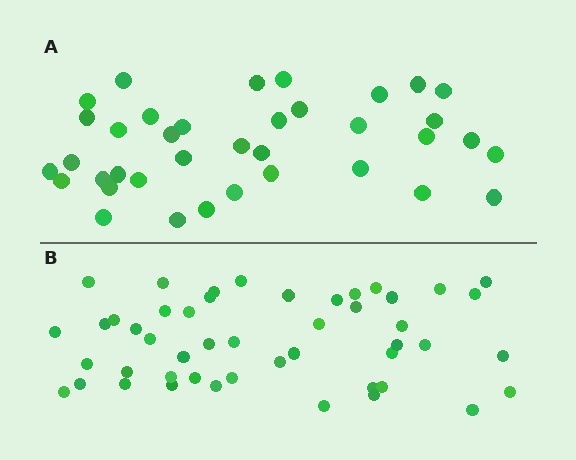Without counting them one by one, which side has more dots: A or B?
Region B (the bottom region) has more dots.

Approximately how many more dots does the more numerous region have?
Region B has roughly 12 or so more dots than region A.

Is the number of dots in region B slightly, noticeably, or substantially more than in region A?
Region B has noticeably more, but not dramatically so. The ratio is roughly 1.3 to 1.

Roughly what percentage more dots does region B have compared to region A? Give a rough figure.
About 30% more.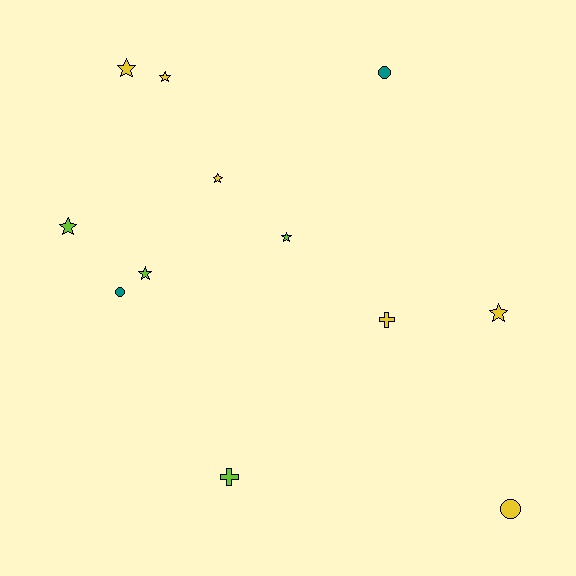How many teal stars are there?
There are no teal stars.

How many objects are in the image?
There are 12 objects.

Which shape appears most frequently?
Star, with 7 objects.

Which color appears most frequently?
Yellow, with 6 objects.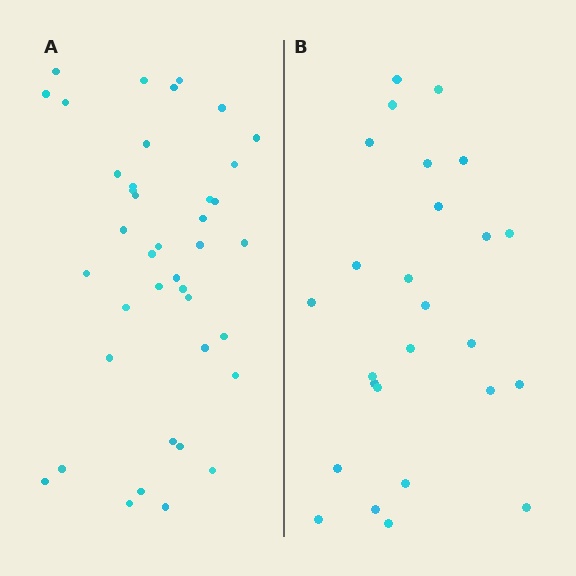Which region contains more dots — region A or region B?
Region A (the left region) has more dots.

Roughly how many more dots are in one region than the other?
Region A has approximately 15 more dots than region B.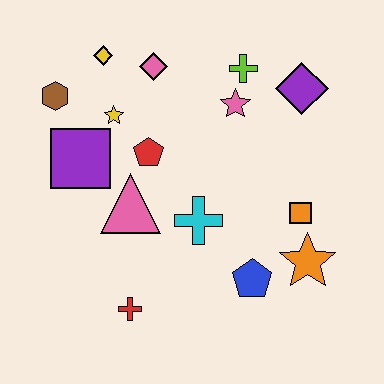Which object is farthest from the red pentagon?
The orange star is farthest from the red pentagon.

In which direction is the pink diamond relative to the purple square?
The pink diamond is above the purple square.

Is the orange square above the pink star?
No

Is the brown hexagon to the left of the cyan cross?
Yes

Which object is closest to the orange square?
The orange star is closest to the orange square.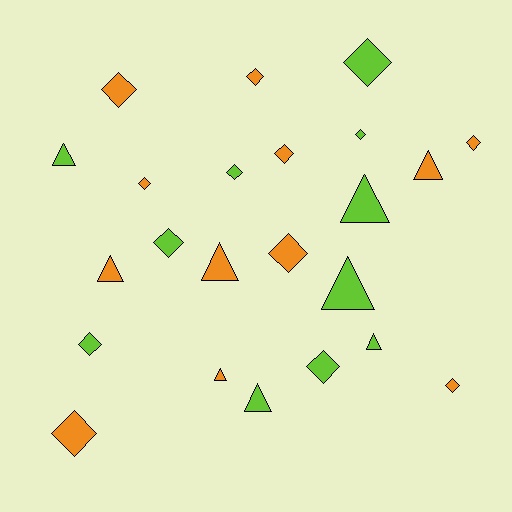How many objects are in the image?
There are 23 objects.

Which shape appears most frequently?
Diamond, with 14 objects.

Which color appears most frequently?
Orange, with 12 objects.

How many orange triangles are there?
There are 4 orange triangles.